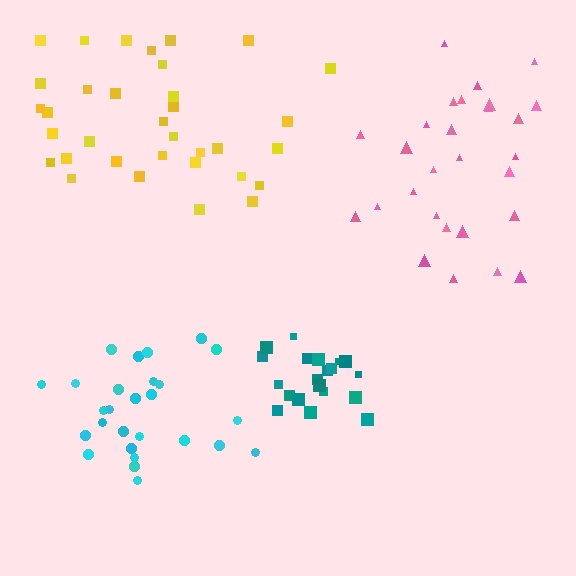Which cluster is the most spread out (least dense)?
Yellow.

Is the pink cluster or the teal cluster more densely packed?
Teal.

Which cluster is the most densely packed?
Teal.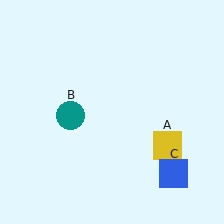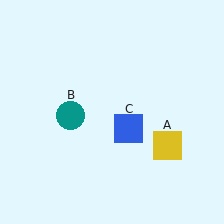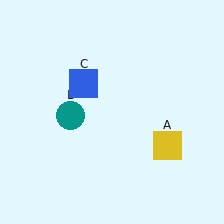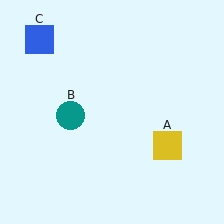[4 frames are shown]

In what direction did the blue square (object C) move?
The blue square (object C) moved up and to the left.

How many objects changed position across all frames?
1 object changed position: blue square (object C).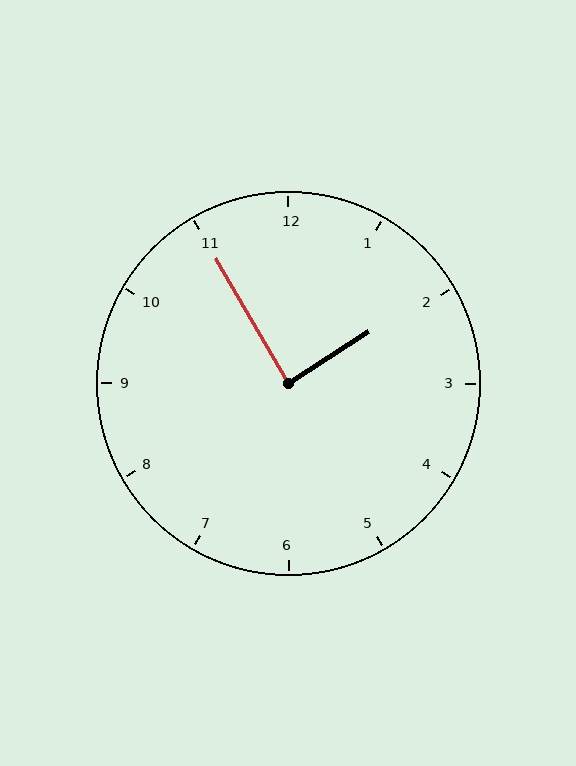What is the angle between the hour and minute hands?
Approximately 88 degrees.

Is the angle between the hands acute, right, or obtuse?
It is right.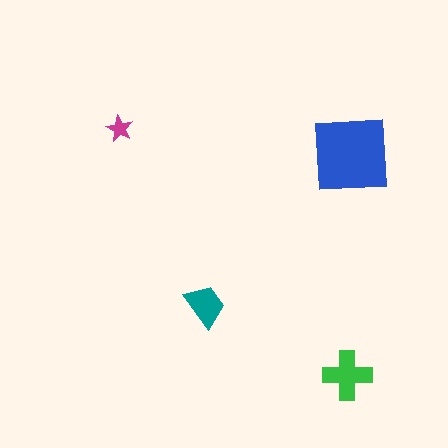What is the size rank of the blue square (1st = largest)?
1st.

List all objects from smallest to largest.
The magenta star, the teal trapezoid, the green cross, the blue square.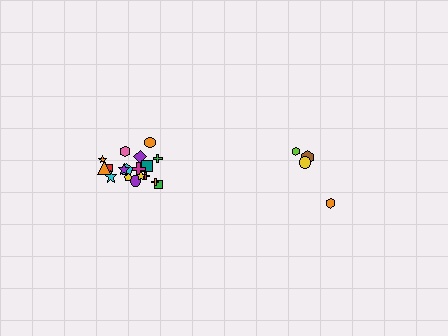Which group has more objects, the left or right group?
The left group.